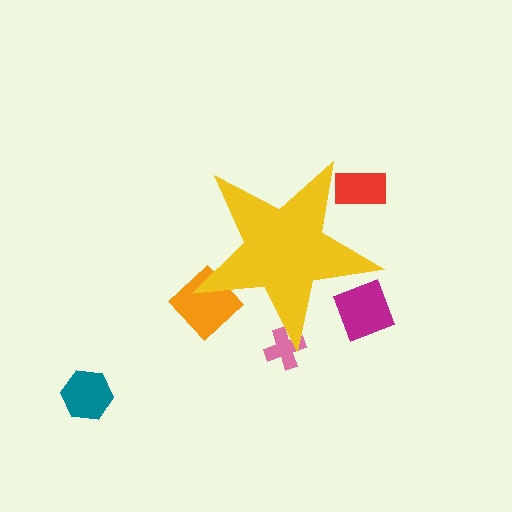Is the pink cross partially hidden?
Yes, the pink cross is partially hidden behind the yellow star.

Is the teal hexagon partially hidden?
No, the teal hexagon is fully visible.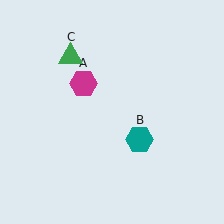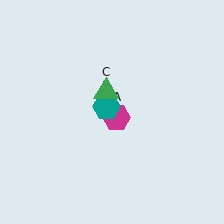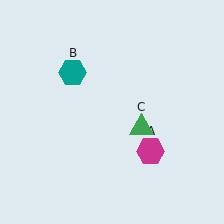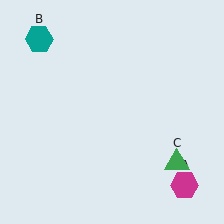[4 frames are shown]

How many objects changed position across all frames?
3 objects changed position: magenta hexagon (object A), teal hexagon (object B), green triangle (object C).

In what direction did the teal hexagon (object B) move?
The teal hexagon (object B) moved up and to the left.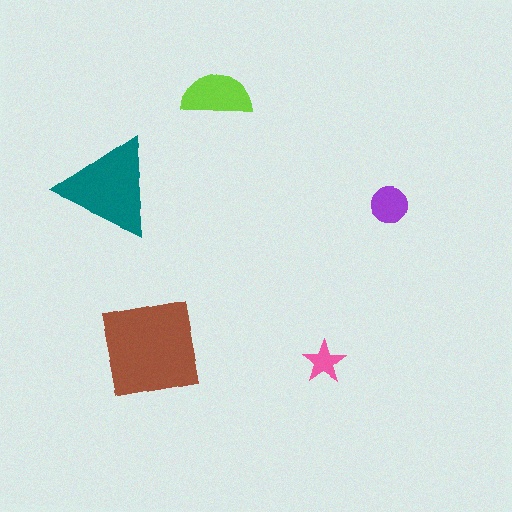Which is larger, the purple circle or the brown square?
The brown square.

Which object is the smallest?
The pink star.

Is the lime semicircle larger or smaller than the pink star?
Larger.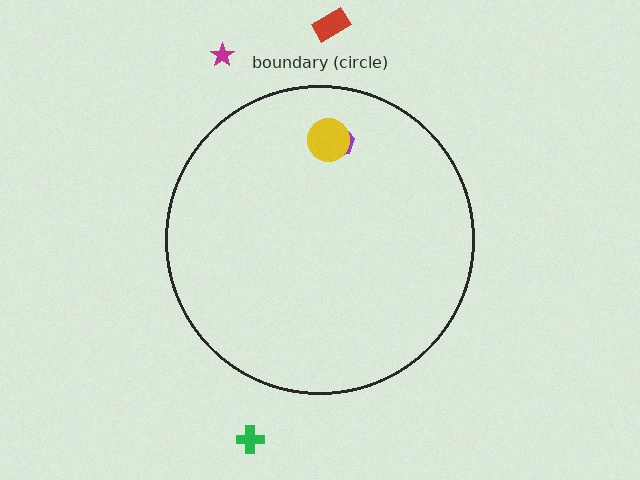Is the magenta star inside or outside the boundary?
Outside.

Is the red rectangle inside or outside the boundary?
Outside.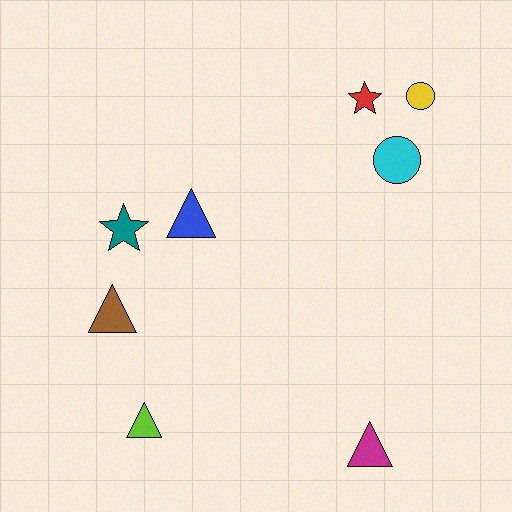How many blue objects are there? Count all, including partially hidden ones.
There is 1 blue object.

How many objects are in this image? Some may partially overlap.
There are 8 objects.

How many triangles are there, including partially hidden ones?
There are 4 triangles.